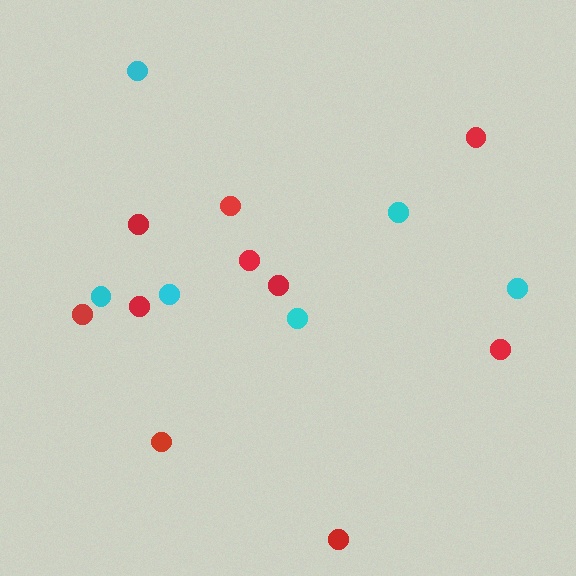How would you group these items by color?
There are 2 groups: one group of red circles (10) and one group of cyan circles (6).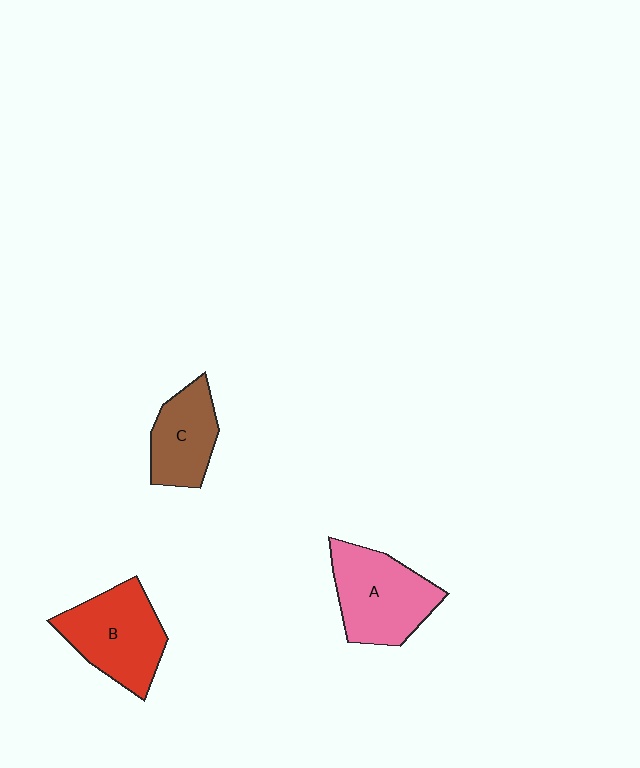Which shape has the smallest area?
Shape C (brown).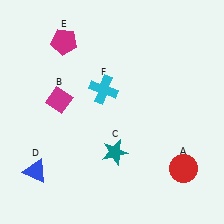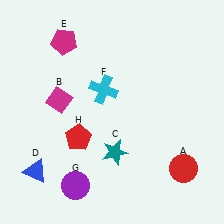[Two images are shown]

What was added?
A purple circle (G), a red pentagon (H) were added in Image 2.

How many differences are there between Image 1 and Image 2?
There are 2 differences between the two images.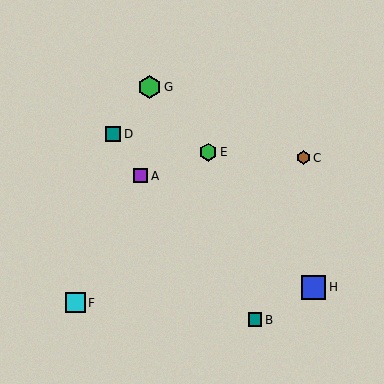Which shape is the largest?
The blue square (labeled H) is the largest.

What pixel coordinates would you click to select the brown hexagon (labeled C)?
Click at (304, 158) to select the brown hexagon C.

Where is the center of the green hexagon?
The center of the green hexagon is at (150, 87).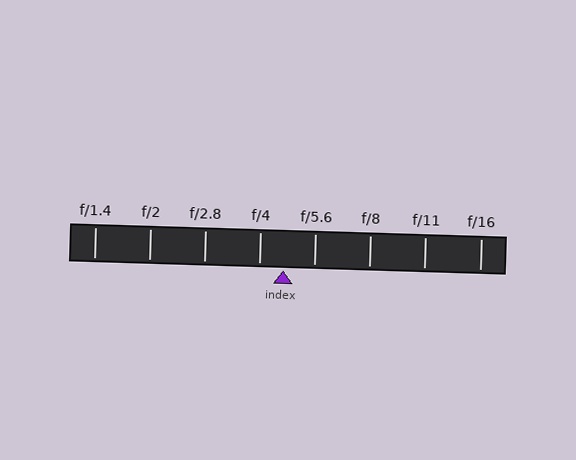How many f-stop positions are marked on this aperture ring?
There are 8 f-stop positions marked.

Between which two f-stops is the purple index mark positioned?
The index mark is between f/4 and f/5.6.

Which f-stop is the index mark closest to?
The index mark is closest to f/4.